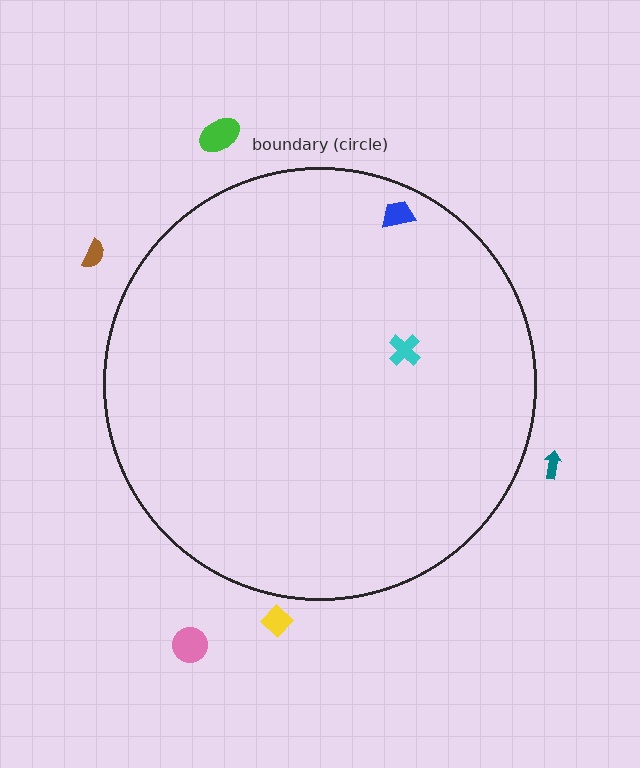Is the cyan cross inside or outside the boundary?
Inside.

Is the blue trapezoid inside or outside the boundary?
Inside.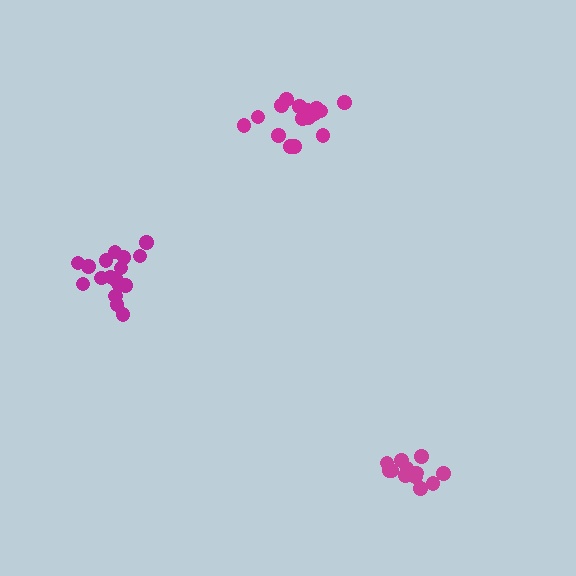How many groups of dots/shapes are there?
There are 3 groups.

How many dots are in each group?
Group 1: 17 dots, Group 2: 13 dots, Group 3: 17 dots (47 total).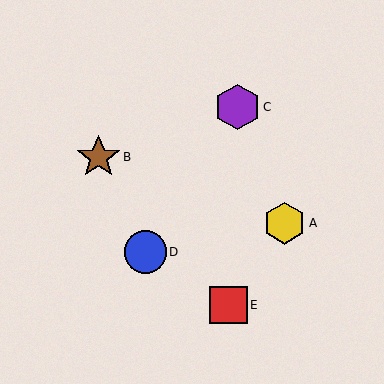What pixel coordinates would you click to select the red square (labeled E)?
Click at (228, 305) to select the red square E.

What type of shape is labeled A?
Shape A is a yellow hexagon.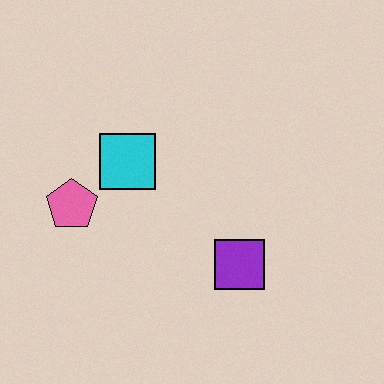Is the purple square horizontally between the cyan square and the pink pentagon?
No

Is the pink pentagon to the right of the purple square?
No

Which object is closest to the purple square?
The cyan square is closest to the purple square.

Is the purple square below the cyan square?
Yes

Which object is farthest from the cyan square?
The purple square is farthest from the cyan square.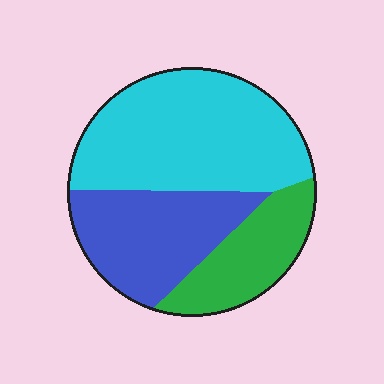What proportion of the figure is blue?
Blue covers around 30% of the figure.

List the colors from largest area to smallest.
From largest to smallest: cyan, blue, green.